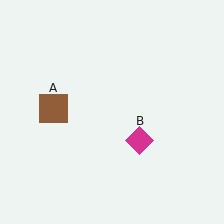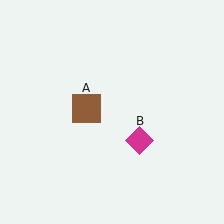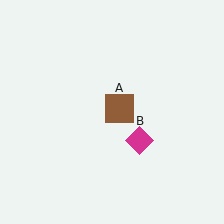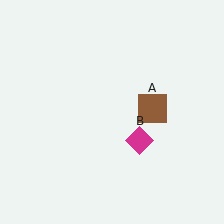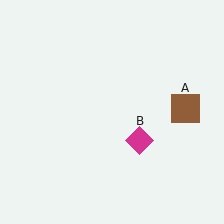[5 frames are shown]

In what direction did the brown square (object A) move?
The brown square (object A) moved right.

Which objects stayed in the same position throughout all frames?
Magenta diamond (object B) remained stationary.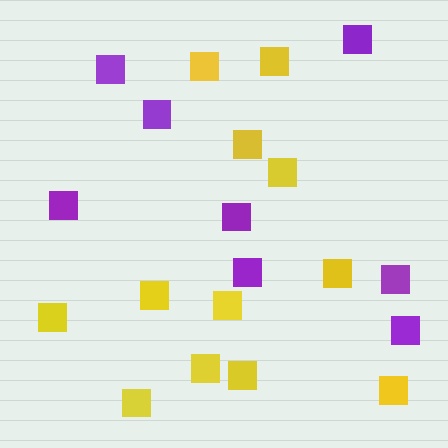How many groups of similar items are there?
There are 2 groups: one group of purple squares (8) and one group of yellow squares (12).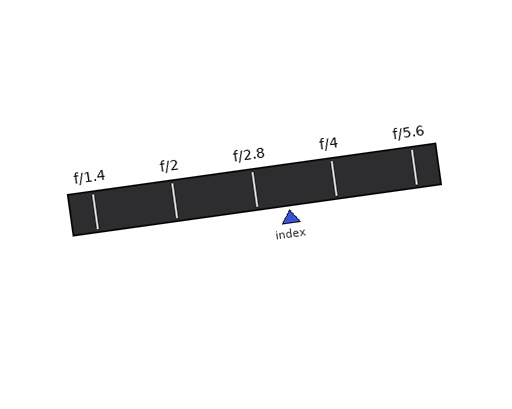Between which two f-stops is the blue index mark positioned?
The index mark is between f/2.8 and f/4.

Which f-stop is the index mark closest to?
The index mark is closest to f/2.8.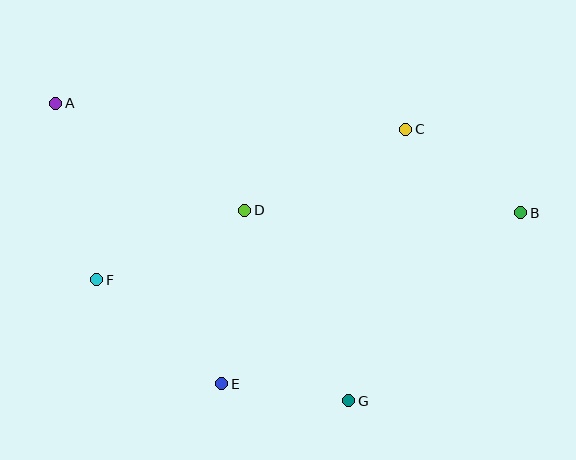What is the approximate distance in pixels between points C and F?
The distance between C and F is approximately 344 pixels.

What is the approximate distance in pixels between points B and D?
The distance between B and D is approximately 276 pixels.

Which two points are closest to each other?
Points E and G are closest to each other.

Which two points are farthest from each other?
Points A and B are farthest from each other.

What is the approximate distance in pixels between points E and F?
The distance between E and F is approximately 163 pixels.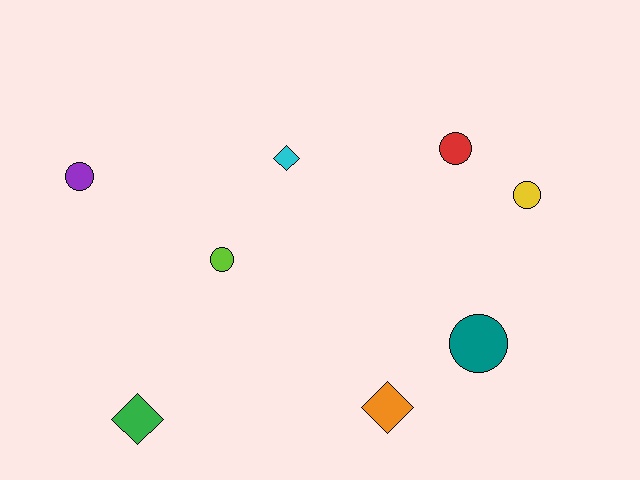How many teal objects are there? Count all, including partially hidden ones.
There is 1 teal object.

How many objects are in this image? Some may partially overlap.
There are 8 objects.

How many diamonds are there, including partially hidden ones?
There are 3 diamonds.